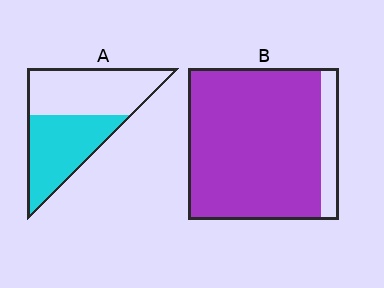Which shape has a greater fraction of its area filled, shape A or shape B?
Shape B.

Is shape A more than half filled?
Roughly half.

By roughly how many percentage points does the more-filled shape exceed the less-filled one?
By roughly 40 percentage points (B over A).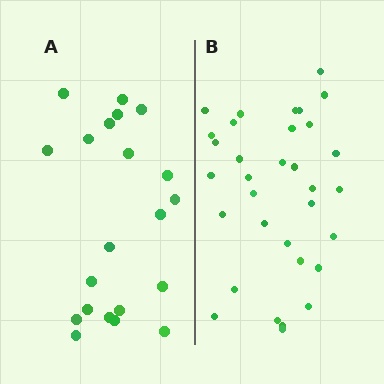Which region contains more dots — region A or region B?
Region B (the right region) has more dots.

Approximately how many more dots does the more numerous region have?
Region B has roughly 12 or so more dots than region A.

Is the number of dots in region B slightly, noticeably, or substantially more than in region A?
Region B has substantially more. The ratio is roughly 1.6 to 1.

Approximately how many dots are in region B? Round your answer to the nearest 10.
About 30 dots. (The exact count is 33, which rounds to 30.)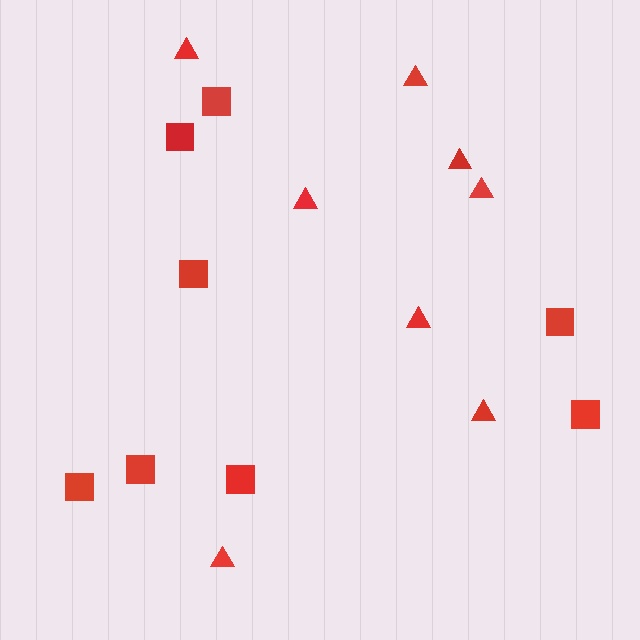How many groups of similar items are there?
There are 2 groups: one group of triangles (8) and one group of squares (8).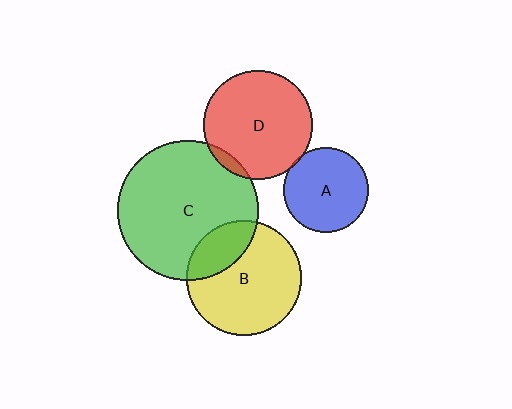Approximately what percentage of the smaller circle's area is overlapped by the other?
Approximately 5%.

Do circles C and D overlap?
Yes.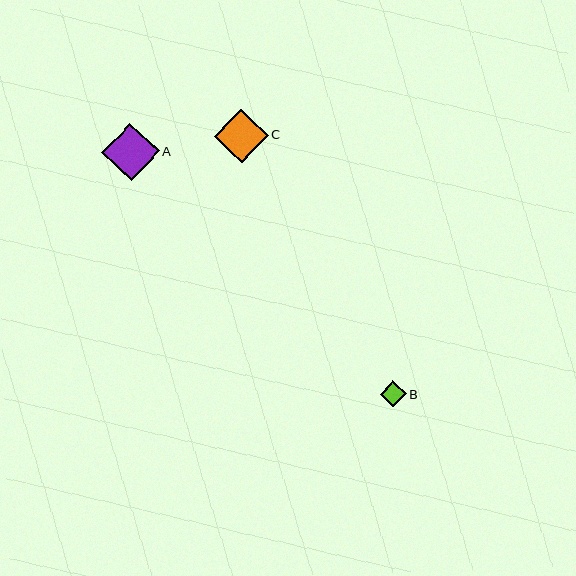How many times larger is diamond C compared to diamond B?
Diamond C is approximately 2.1 times the size of diamond B.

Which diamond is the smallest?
Diamond B is the smallest with a size of approximately 26 pixels.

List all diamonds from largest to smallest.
From largest to smallest: A, C, B.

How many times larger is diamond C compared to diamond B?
Diamond C is approximately 2.1 times the size of diamond B.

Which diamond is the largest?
Diamond A is the largest with a size of approximately 58 pixels.